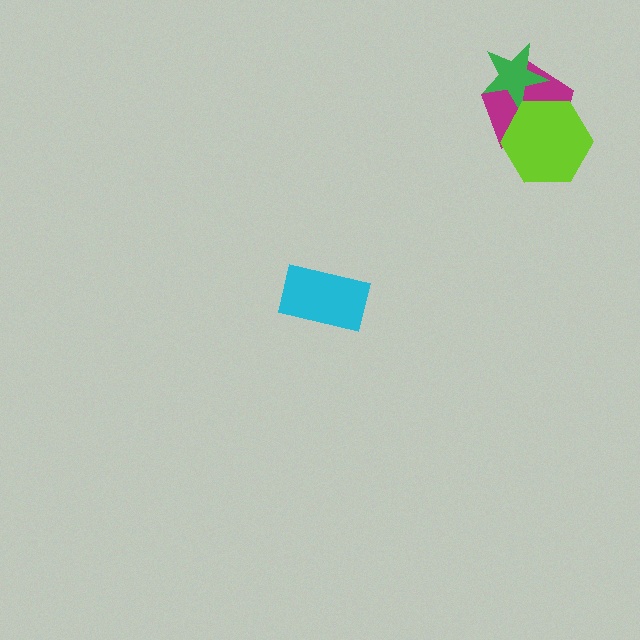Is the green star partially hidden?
Yes, it is partially covered by another shape.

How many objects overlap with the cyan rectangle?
0 objects overlap with the cyan rectangle.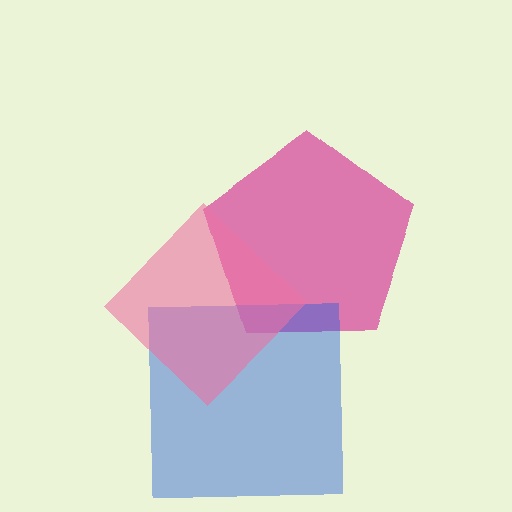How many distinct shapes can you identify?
There are 3 distinct shapes: a magenta pentagon, a blue square, a pink diamond.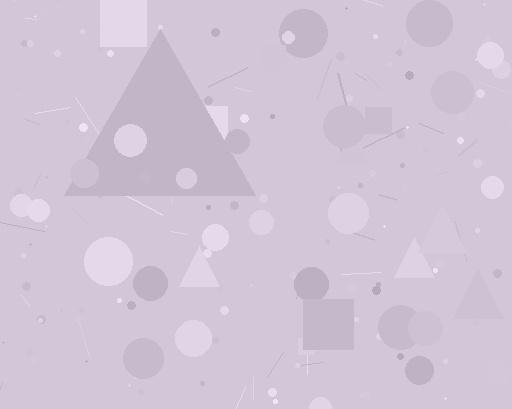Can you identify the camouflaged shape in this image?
The camouflaged shape is a triangle.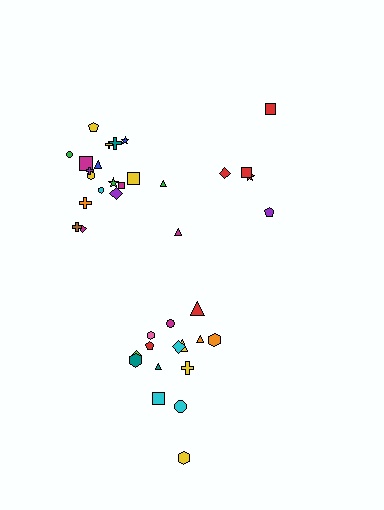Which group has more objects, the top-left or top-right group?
The top-left group.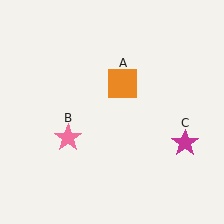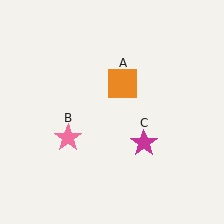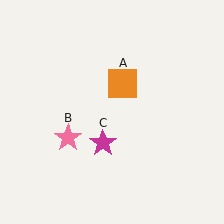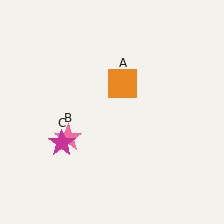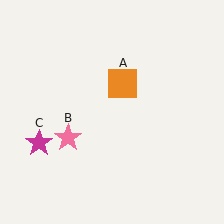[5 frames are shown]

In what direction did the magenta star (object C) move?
The magenta star (object C) moved left.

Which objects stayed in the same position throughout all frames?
Orange square (object A) and pink star (object B) remained stationary.